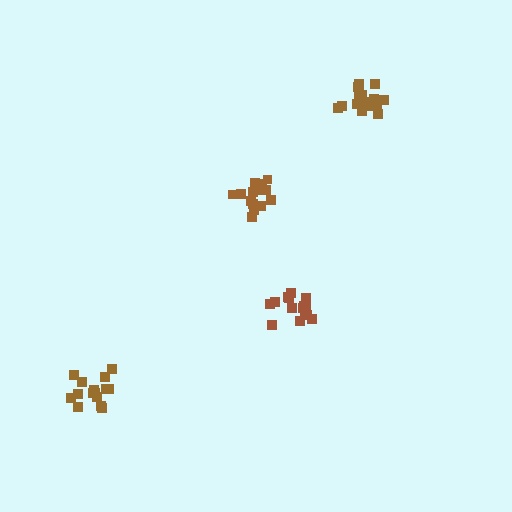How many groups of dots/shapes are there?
There are 4 groups.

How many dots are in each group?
Group 1: 16 dots, Group 2: 14 dots, Group 3: 16 dots, Group 4: 15 dots (61 total).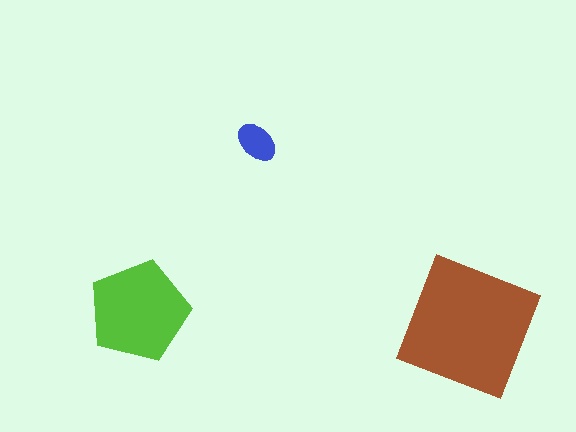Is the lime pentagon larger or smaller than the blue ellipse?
Larger.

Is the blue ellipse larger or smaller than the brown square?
Smaller.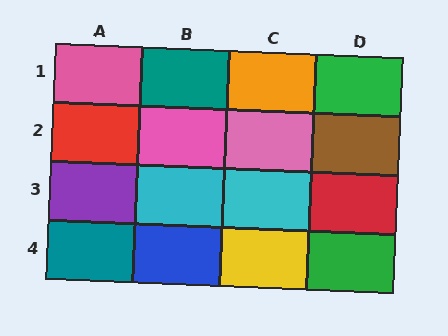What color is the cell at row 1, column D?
Green.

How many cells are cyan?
2 cells are cyan.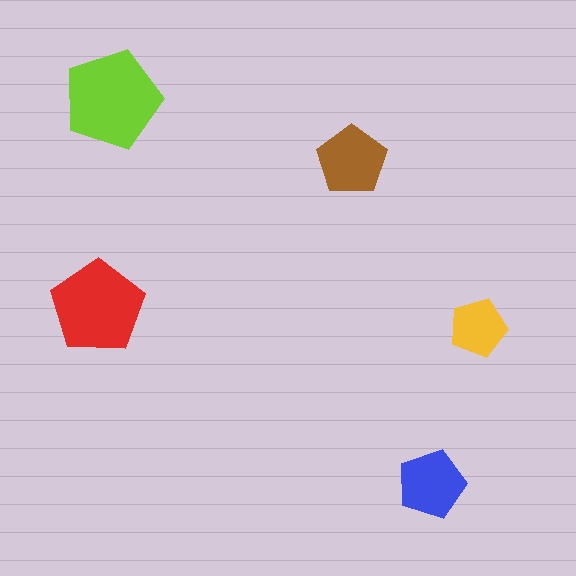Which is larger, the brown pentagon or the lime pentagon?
The lime one.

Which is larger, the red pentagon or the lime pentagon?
The lime one.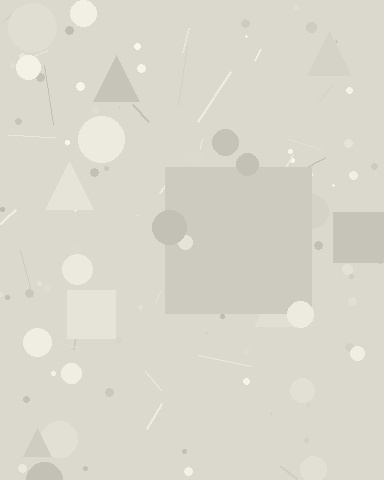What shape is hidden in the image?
A square is hidden in the image.